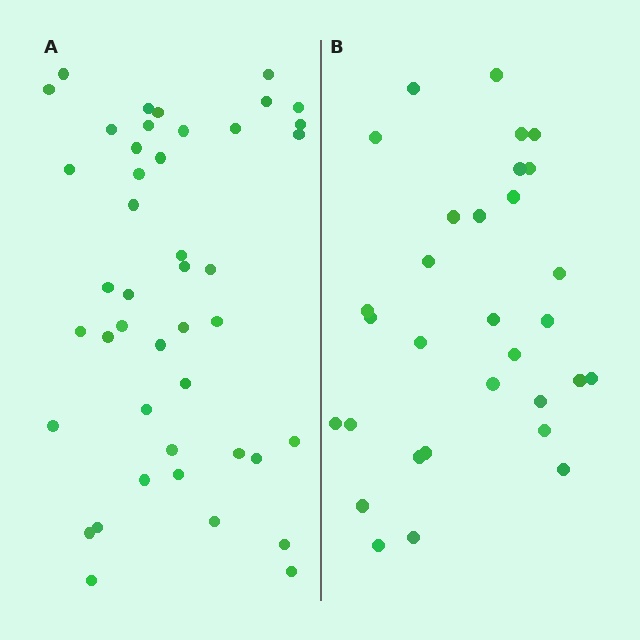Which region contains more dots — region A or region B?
Region A (the left region) has more dots.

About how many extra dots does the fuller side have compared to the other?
Region A has approximately 15 more dots than region B.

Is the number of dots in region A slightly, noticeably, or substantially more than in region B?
Region A has noticeably more, but not dramatically so. The ratio is roughly 1.4 to 1.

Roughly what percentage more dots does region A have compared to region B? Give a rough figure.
About 40% more.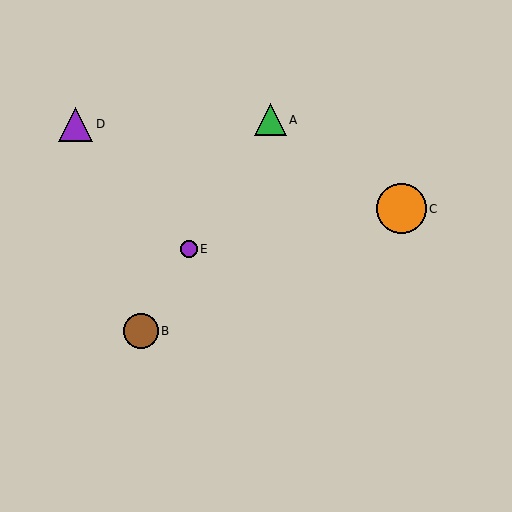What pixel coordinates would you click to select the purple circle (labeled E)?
Click at (189, 249) to select the purple circle E.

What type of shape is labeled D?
Shape D is a purple triangle.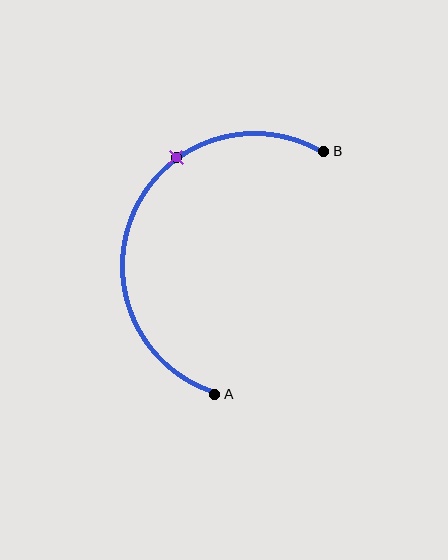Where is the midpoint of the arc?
The arc midpoint is the point on the curve farthest from the straight line joining A and B. It sits to the left of that line.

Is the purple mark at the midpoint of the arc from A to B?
No. The purple mark lies on the arc but is closer to endpoint B. The arc midpoint would be at the point on the curve equidistant along the arc from both A and B.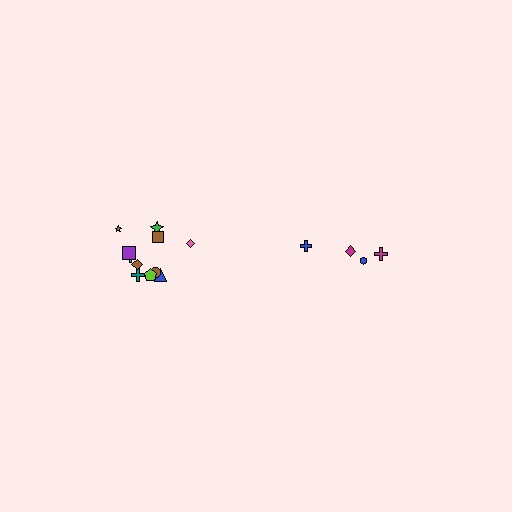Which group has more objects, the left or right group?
The left group.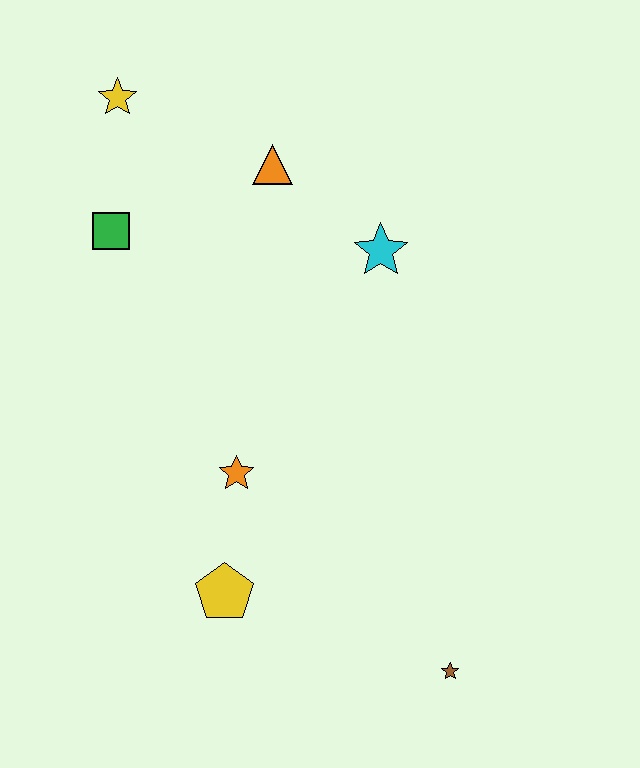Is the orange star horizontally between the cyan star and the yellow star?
Yes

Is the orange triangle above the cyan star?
Yes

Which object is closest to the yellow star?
The green square is closest to the yellow star.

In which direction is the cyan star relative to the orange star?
The cyan star is above the orange star.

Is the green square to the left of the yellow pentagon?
Yes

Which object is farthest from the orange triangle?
The brown star is farthest from the orange triangle.